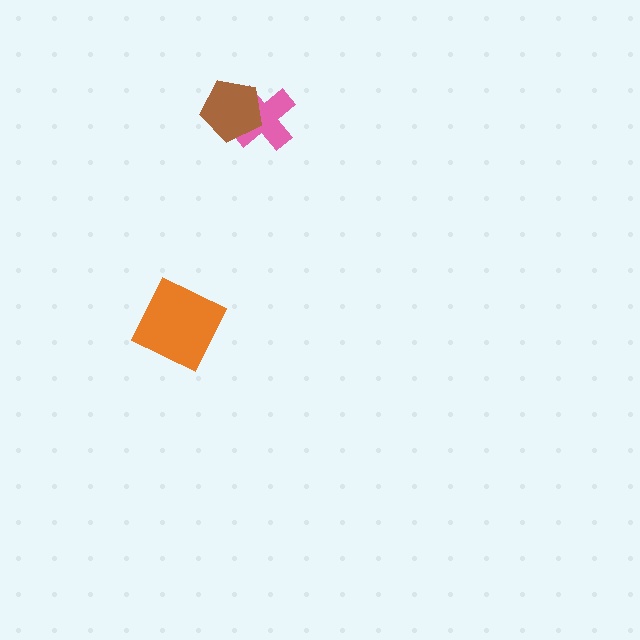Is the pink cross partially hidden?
Yes, it is partially covered by another shape.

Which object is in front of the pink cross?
The brown pentagon is in front of the pink cross.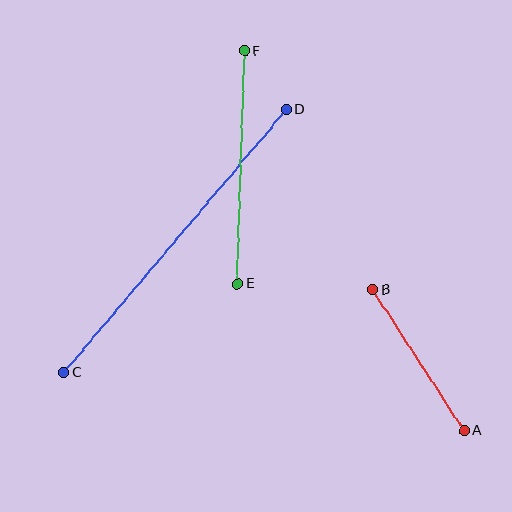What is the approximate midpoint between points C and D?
The midpoint is at approximately (175, 241) pixels.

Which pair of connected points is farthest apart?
Points C and D are farthest apart.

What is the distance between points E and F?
The distance is approximately 233 pixels.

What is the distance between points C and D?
The distance is approximately 345 pixels.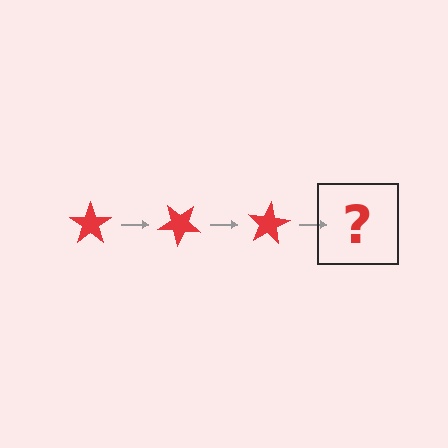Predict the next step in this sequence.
The next step is a red star rotated 120 degrees.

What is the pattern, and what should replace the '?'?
The pattern is that the star rotates 40 degrees each step. The '?' should be a red star rotated 120 degrees.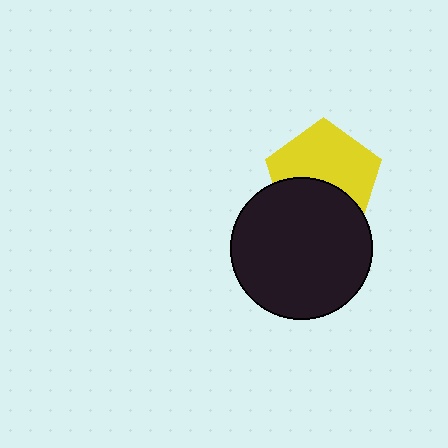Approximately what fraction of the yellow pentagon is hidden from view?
Roughly 41% of the yellow pentagon is hidden behind the black circle.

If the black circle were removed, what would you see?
You would see the complete yellow pentagon.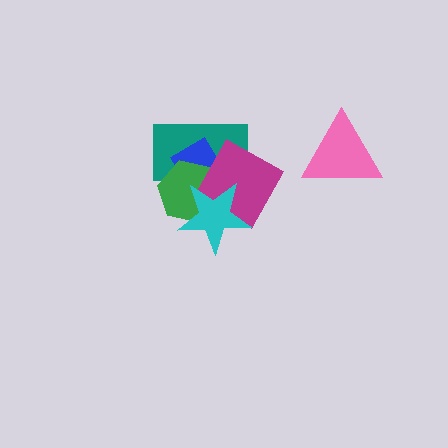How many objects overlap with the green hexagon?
4 objects overlap with the green hexagon.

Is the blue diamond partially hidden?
Yes, it is partially covered by another shape.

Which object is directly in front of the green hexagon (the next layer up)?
The magenta diamond is directly in front of the green hexagon.